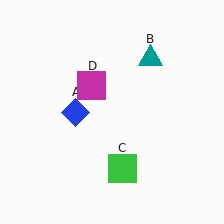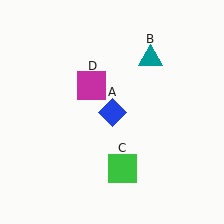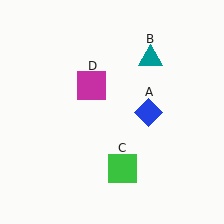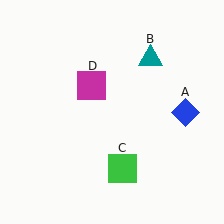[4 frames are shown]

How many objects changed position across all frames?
1 object changed position: blue diamond (object A).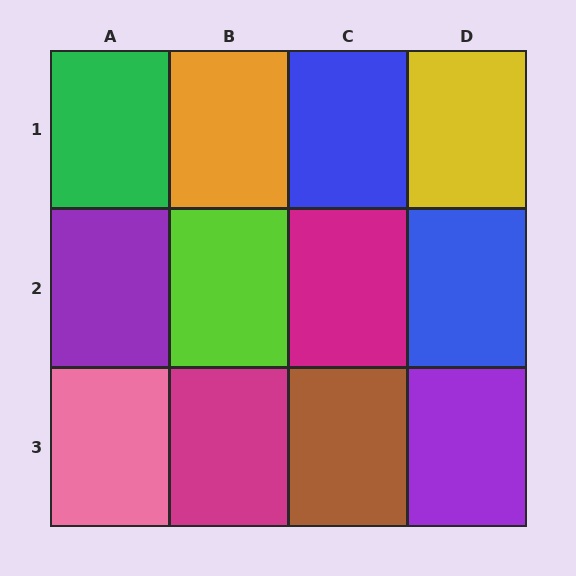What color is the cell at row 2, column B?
Lime.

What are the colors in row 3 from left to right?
Pink, magenta, brown, purple.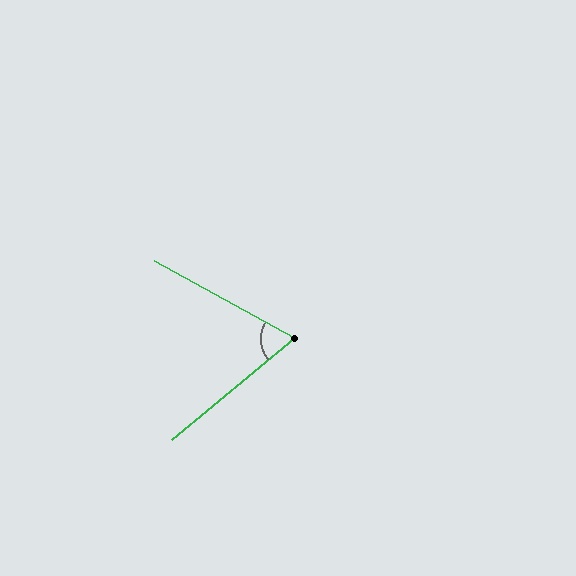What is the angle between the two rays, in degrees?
Approximately 69 degrees.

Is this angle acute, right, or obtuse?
It is acute.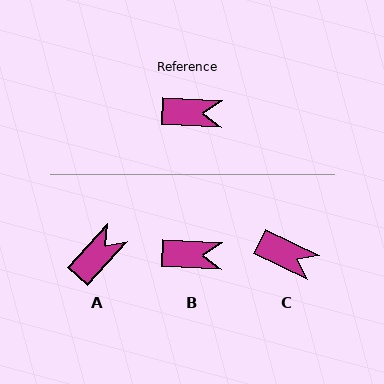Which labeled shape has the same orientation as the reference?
B.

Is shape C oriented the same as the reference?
No, it is off by about 22 degrees.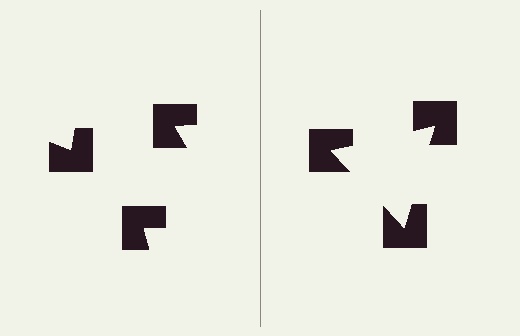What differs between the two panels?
The notched squares are positioned identically on both sides; only the wedge orientations differ. On the right they align to a triangle; on the left they are misaligned.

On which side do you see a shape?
An illusory triangle appears on the right side. On the left side the wedge cuts are rotated, so no coherent shape forms.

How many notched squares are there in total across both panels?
6 — 3 on each side.